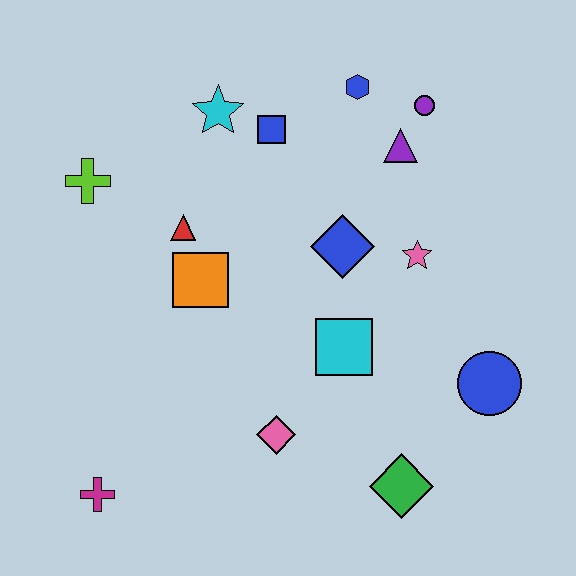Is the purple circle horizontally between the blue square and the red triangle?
No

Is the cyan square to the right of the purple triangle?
No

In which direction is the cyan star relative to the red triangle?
The cyan star is above the red triangle.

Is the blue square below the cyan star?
Yes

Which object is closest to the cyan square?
The blue diamond is closest to the cyan square.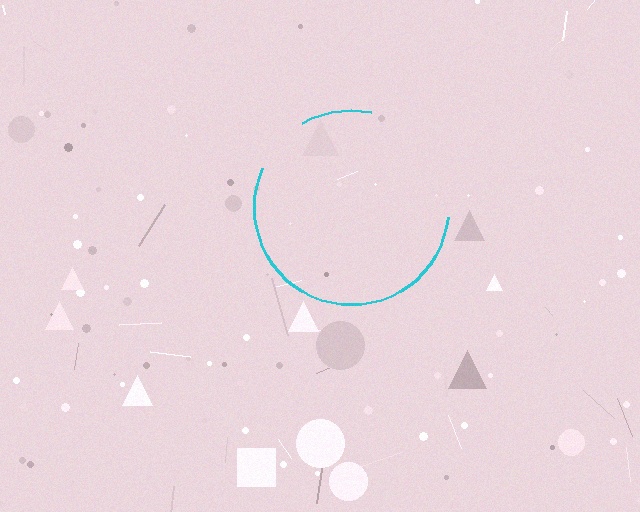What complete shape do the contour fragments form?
The contour fragments form a circle.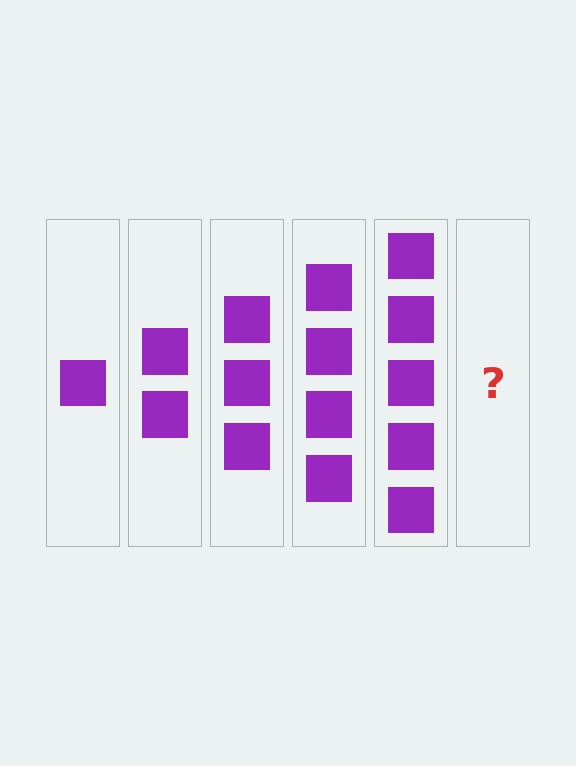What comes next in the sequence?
The next element should be 6 squares.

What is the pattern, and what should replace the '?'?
The pattern is that each step adds one more square. The '?' should be 6 squares.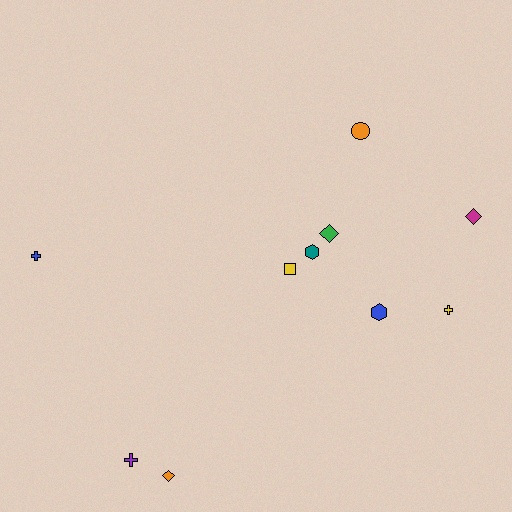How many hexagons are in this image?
There are 2 hexagons.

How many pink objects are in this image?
There are no pink objects.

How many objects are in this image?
There are 10 objects.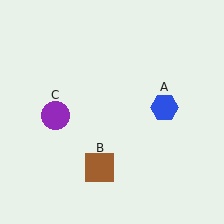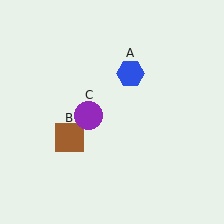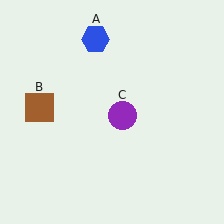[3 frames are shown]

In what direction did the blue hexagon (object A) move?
The blue hexagon (object A) moved up and to the left.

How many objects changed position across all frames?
3 objects changed position: blue hexagon (object A), brown square (object B), purple circle (object C).